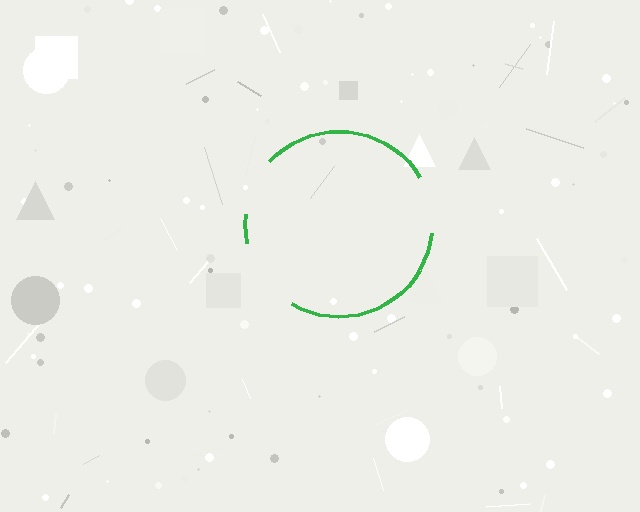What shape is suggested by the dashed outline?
The dashed outline suggests a circle.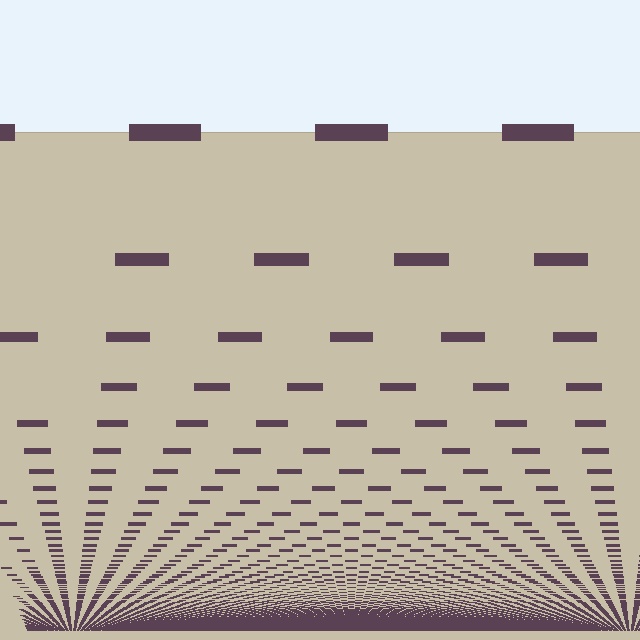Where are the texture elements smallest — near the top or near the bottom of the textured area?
Near the bottom.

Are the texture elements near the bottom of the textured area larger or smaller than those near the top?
Smaller. The gradient is inverted — elements near the bottom are smaller and denser.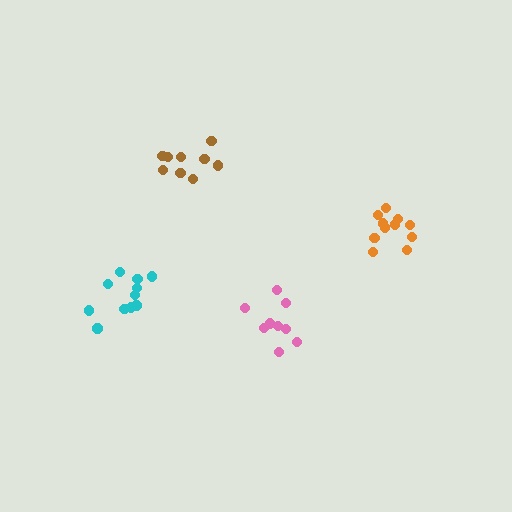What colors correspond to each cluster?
The clusters are colored: pink, brown, orange, cyan.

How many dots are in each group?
Group 1: 9 dots, Group 2: 9 dots, Group 3: 11 dots, Group 4: 11 dots (40 total).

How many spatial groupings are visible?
There are 4 spatial groupings.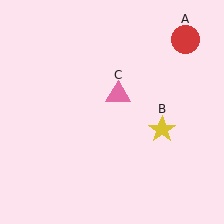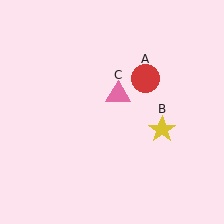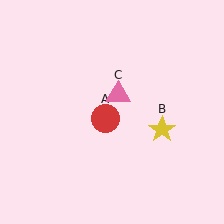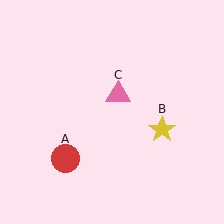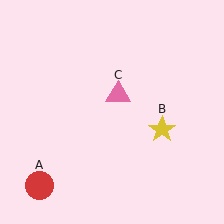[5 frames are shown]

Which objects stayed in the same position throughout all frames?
Yellow star (object B) and pink triangle (object C) remained stationary.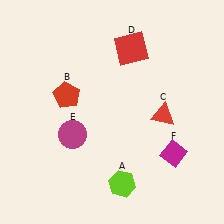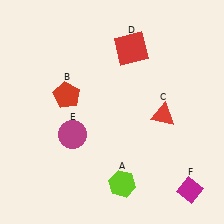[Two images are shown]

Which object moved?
The magenta diamond (F) moved down.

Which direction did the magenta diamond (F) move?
The magenta diamond (F) moved down.